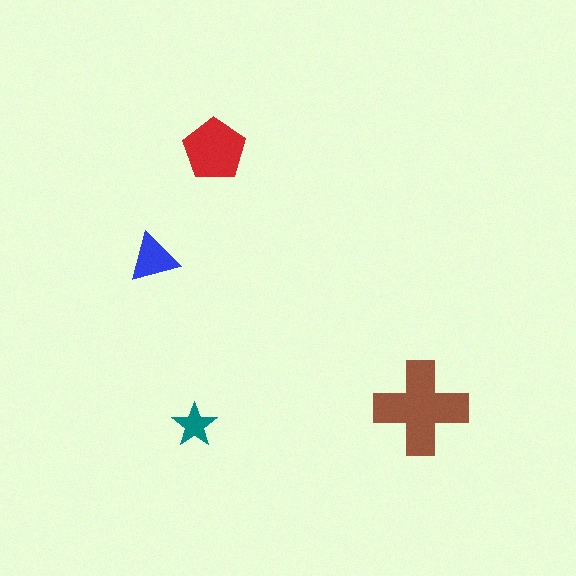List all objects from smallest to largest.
The teal star, the blue triangle, the red pentagon, the brown cross.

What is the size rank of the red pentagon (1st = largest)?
2nd.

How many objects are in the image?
There are 4 objects in the image.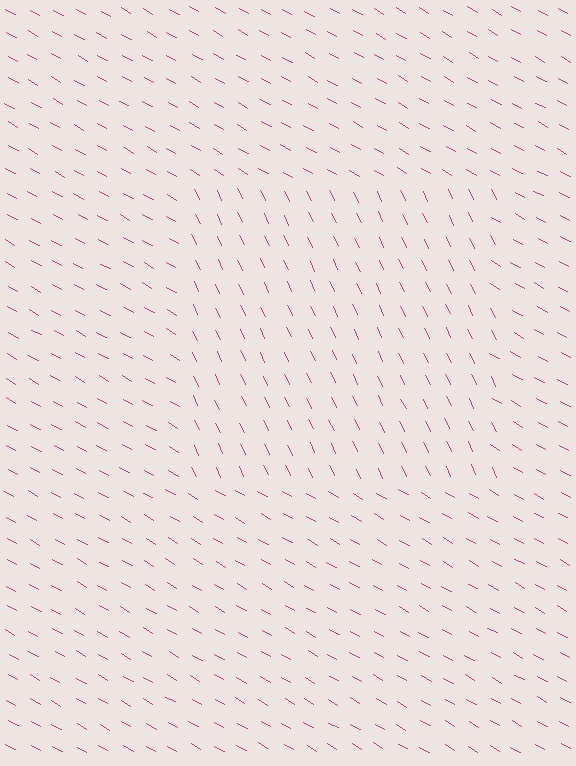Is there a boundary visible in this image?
Yes, there is a texture boundary formed by a change in line orientation.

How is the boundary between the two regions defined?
The boundary is defined purely by a change in line orientation (approximately 34 degrees difference). All lines are the same color and thickness.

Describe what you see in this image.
The image is filled with small magenta line segments. A rectangle region in the image has lines oriented differently from the surrounding lines, creating a visible texture boundary.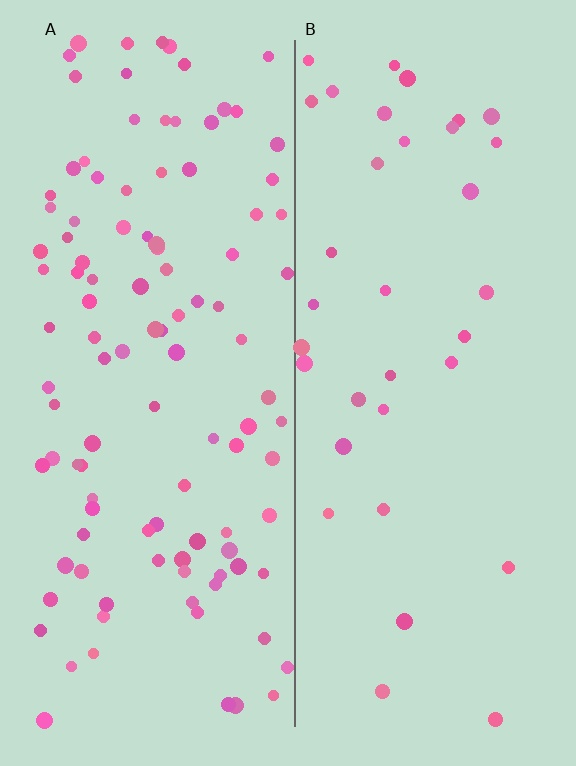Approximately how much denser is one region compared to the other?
Approximately 3.1× — region A over region B.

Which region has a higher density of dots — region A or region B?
A (the left).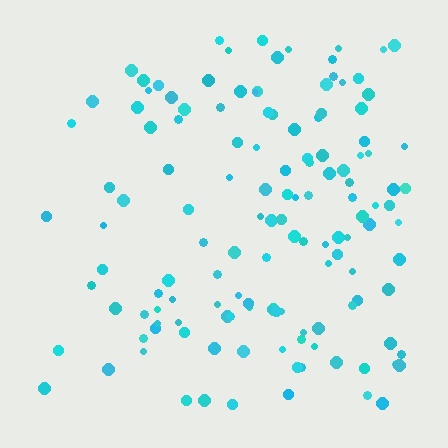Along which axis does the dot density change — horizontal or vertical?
Horizontal.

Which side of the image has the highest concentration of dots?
The right.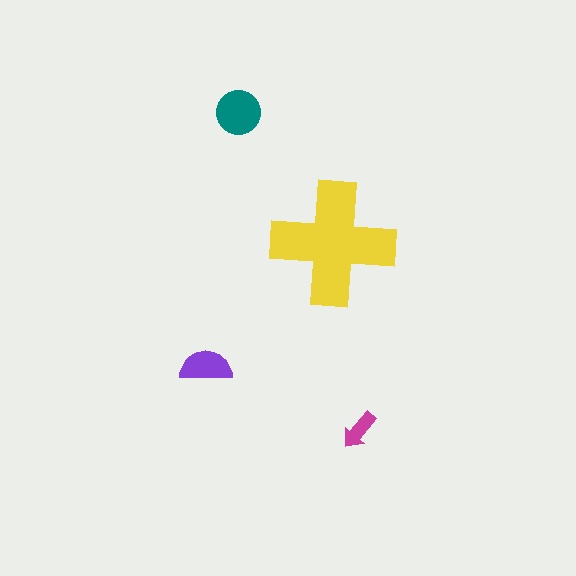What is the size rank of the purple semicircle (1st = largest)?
3rd.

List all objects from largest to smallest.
The yellow cross, the teal circle, the purple semicircle, the magenta arrow.